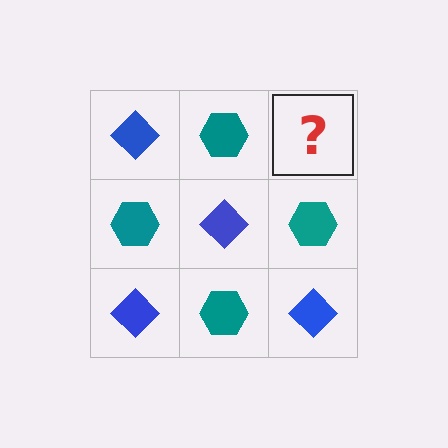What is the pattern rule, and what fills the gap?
The rule is that it alternates blue diamond and teal hexagon in a checkerboard pattern. The gap should be filled with a blue diamond.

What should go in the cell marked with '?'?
The missing cell should contain a blue diamond.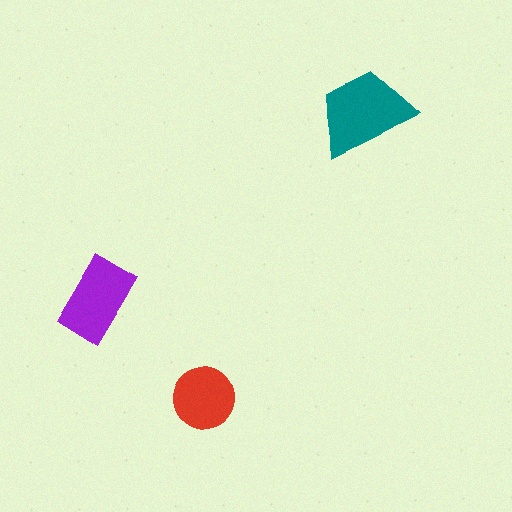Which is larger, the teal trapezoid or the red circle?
The teal trapezoid.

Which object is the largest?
The teal trapezoid.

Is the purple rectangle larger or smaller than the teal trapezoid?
Smaller.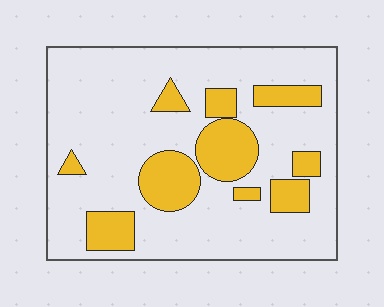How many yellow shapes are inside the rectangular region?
10.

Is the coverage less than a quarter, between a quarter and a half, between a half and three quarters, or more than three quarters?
Less than a quarter.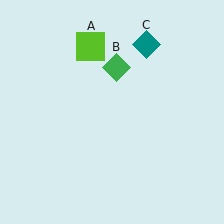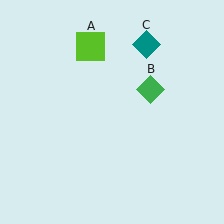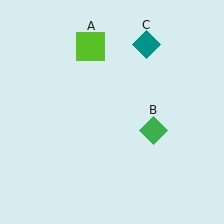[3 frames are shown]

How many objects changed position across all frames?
1 object changed position: green diamond (object B).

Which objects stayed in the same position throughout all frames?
Lime square (object A) and teal diamond (object C) remained stationary.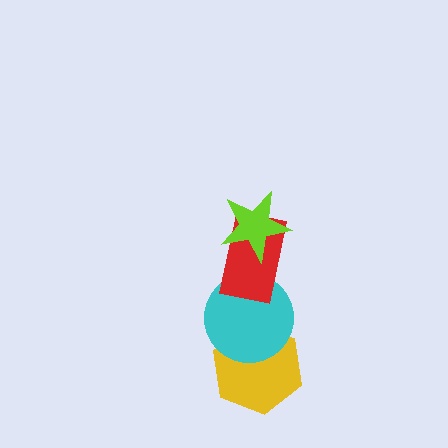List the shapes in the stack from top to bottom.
From top to bottom: the lime star, the red rectangle, the cyan circle, the yellow hexagon.